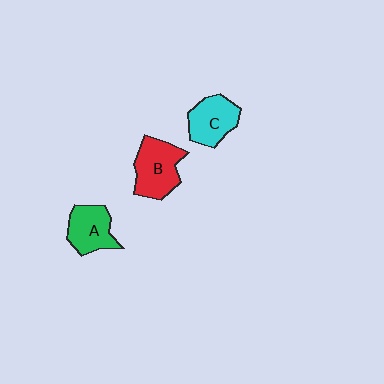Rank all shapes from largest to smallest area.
From largest to smallest: B (red), C (cyan), A (green).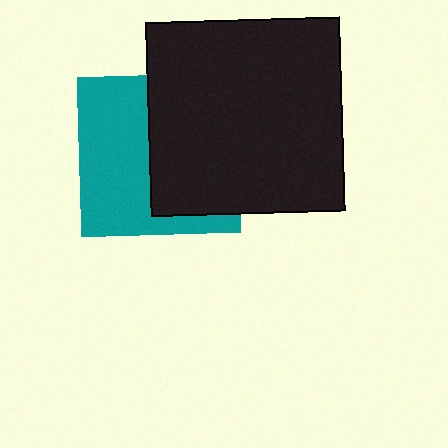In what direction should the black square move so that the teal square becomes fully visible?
The black square should move right. That is the shortest direction to clear the overlap and leave the teal square fully visible.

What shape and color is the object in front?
The object in front is a black square.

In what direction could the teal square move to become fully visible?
The teal square could move left. That would shift it out from behind the black square entirely.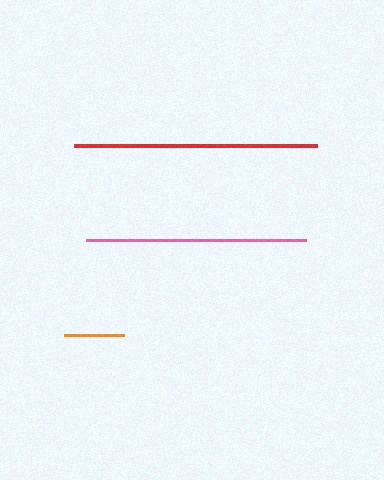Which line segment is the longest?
The red line is the longest at approximately 243 pixels.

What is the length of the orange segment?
The orange segment is approximately 60 pixels long.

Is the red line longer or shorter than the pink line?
The red line is longer than the pink line.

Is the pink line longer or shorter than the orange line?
The pink line is longer than the orange line.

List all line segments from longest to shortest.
From longest to shortest: red, pink, orange.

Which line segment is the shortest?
The orange line is the shortest at approximately 60 pixels.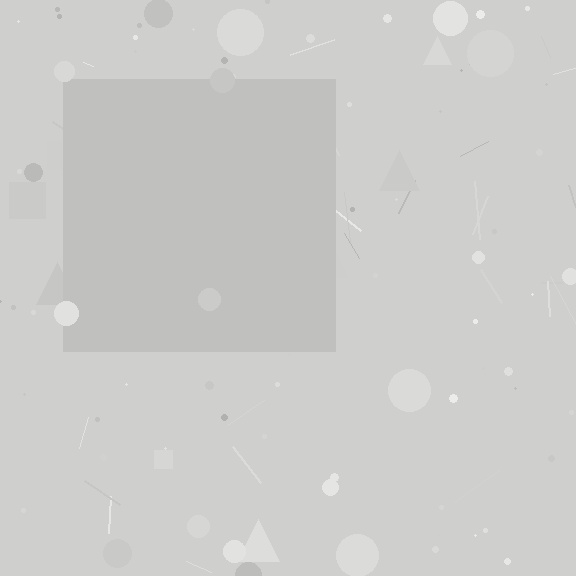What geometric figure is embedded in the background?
A square is embedded in the background.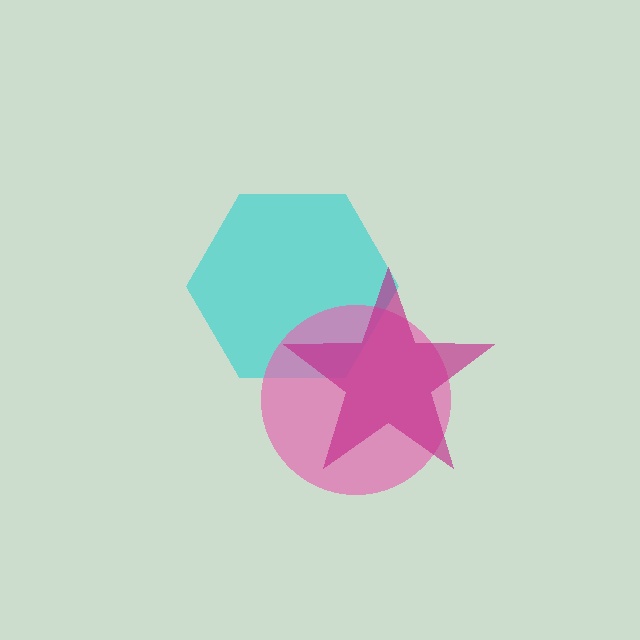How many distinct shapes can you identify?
There are 3 distinct shapes: a cyan hexagon, a pink circle, a magenta star.